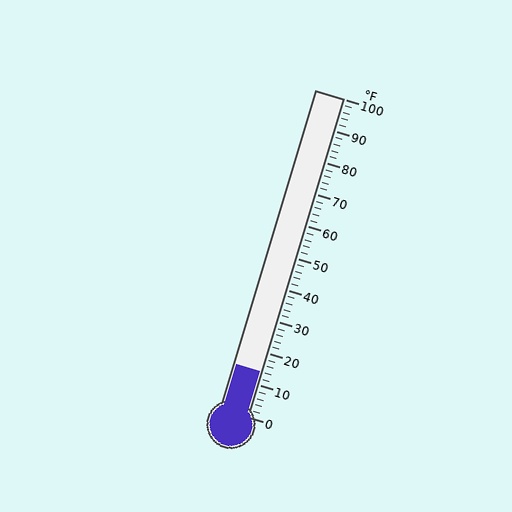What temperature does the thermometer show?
The thermometer shows approximately 14°F.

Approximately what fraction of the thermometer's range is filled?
The thermometer is filled to approximately 15% of its range.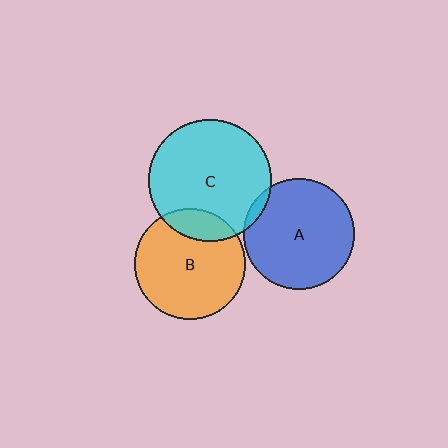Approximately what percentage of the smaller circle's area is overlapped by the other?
Approximately 5%.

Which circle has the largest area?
Circle C (cyan).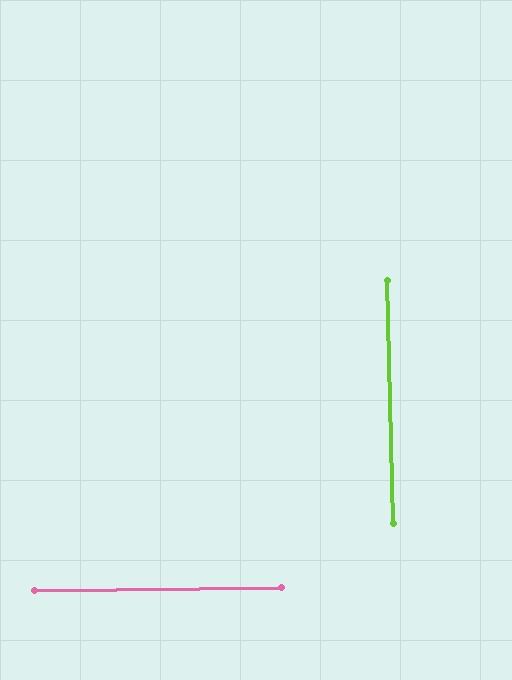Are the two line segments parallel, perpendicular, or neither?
Perpendicular — they meet at approximately 89°.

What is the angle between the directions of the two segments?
Approximately 89 degrees.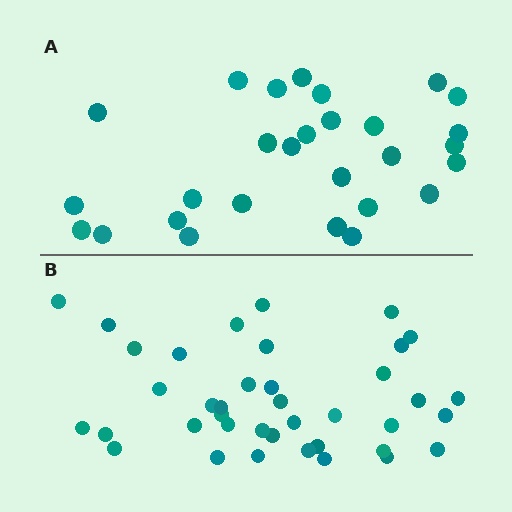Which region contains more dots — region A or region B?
Region B (the bottom region) has more dots.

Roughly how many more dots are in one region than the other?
Region B has roughly 12 or so more dots than region A.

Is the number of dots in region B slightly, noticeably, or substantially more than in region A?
Region B has noticeably more, but not dramatically so. The ratio is roughly 1.4 to 1.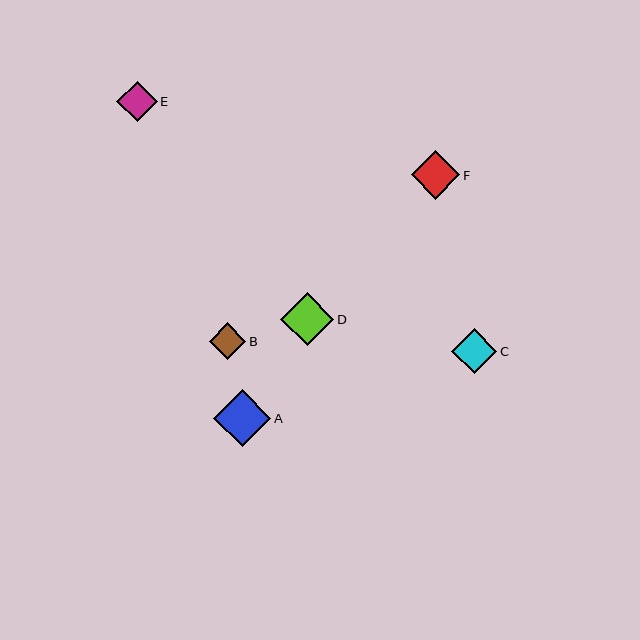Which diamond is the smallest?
Diamond B is the smallest with a size of approximately 37 pixels.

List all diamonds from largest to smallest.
From largest to smallest: A, D, F, C, E, B.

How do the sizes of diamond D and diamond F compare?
Diamond D and diamond F are approximately the same size.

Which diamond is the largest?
Diamond A is the largest with a size of approximately 57 pixels.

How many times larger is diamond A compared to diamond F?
Diamond A is approximately 1.2 times the size of diamond F.